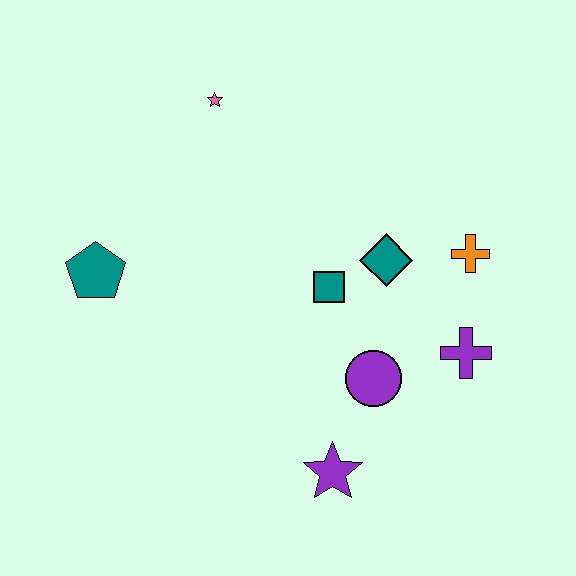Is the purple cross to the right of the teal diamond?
Yes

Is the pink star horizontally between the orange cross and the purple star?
No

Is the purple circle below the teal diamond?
Yes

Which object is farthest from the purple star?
The pink star is farthest from the purple star.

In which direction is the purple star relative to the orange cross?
The purple star is below the orange cross.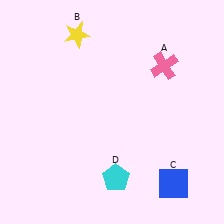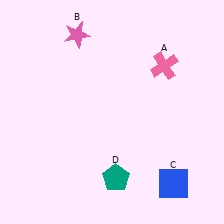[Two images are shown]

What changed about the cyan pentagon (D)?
In Image 1, D is cyan. In Image 2, it changed to teal.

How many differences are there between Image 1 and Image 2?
There are 2 differences between the two images.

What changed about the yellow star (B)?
In Image 1, B is yellow. In Image 2, it changed to pink.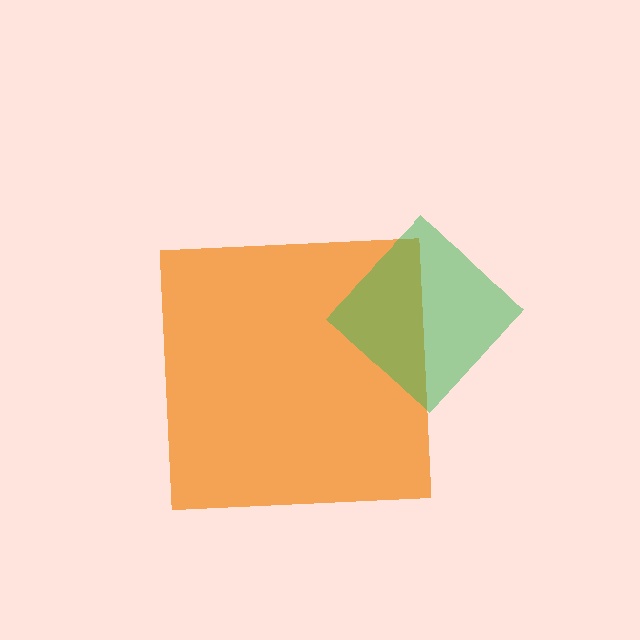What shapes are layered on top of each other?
The layered shapes are: an orange square, a green diamond.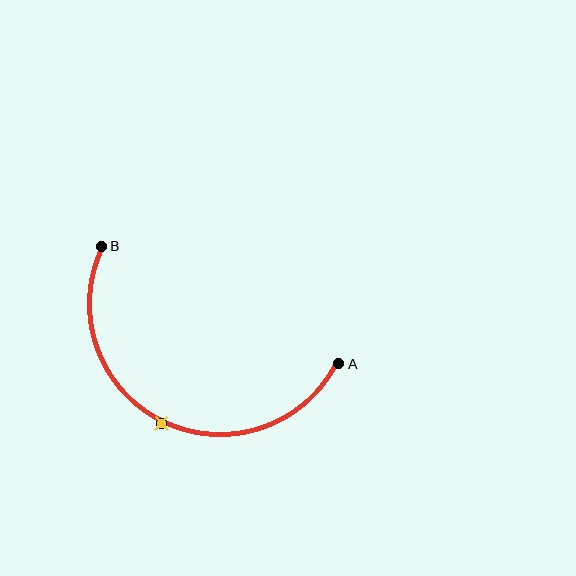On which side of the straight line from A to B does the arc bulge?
The arc bulges below the straight line connecting A and B.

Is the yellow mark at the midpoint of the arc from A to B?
Yes. The yellow mark lies on the arc at equal arc-length from both A and B — it is the arc midpoint.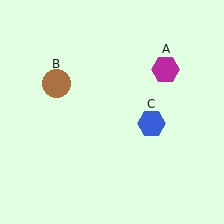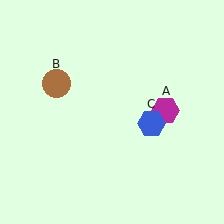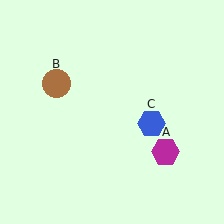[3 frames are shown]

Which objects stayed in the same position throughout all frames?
Brown circle (object B) and blue hexagon (object C) remained stationary.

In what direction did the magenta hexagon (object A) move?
The magenta hexagon (object A) moved down.